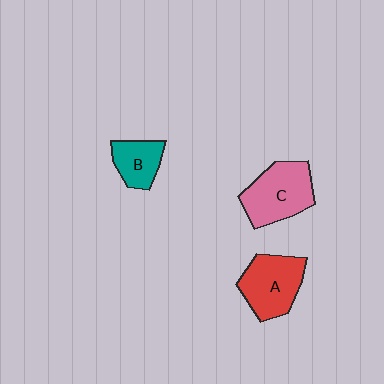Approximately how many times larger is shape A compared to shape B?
Approximately 1.6 times.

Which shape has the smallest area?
Shape B (teal).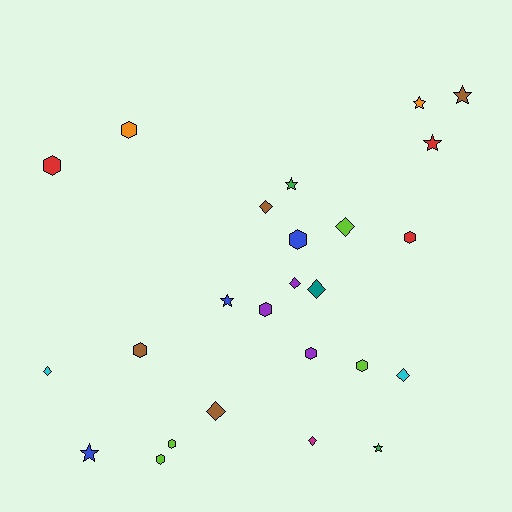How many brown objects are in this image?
There are 4 brown objects.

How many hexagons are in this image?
There are 10 hexagons.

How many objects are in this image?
There are 25 objects.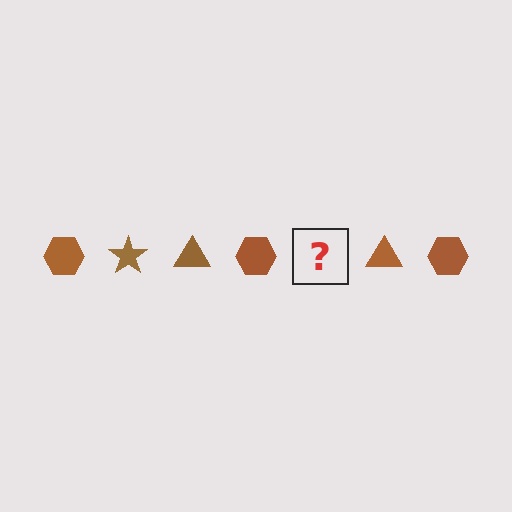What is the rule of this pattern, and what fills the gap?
The rule is that the pattern cycles through hexagon, star, triangle shapes in brown. The gap should be filled with a brown star.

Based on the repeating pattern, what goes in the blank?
The blank should be a brown star.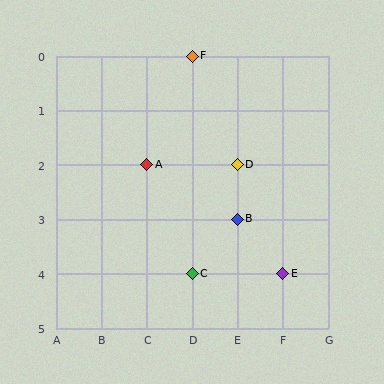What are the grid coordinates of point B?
Point B is at grid coordinates (E, 3).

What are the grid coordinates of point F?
Point F is at grid coordinates (D, 0).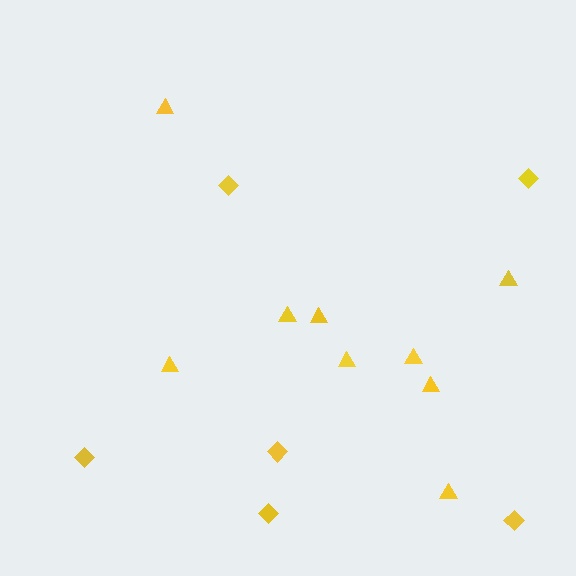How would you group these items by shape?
There are 2 groups: one group of triangles (9) and one group of diamonds (6).